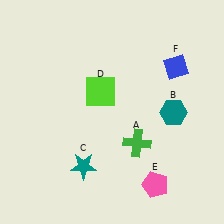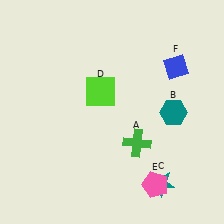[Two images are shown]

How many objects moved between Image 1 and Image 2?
1 object moved between the two images.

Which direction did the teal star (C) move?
The teal star (C) moved right.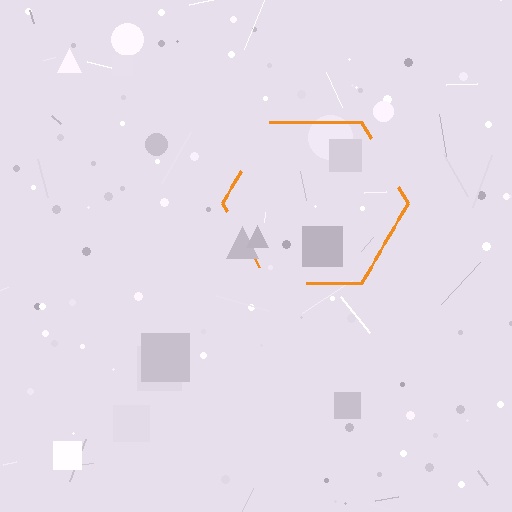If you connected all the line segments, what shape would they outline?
They would outline a hexagon.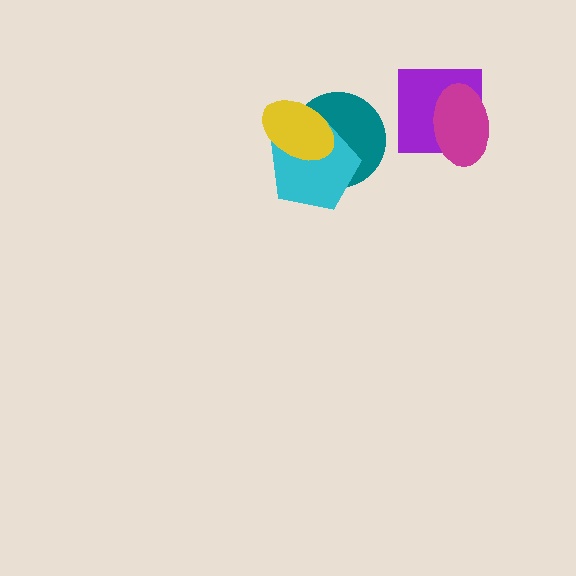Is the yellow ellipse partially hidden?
No, no other shape covers it.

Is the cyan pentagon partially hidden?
Yes, it is partially covered by another shape.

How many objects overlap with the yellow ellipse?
2 objects overlap with the yellow ellipse.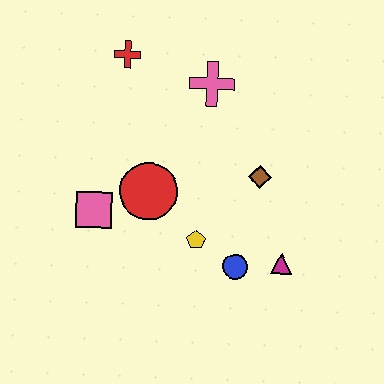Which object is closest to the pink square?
The red circle is closest to the pink square.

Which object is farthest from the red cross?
The magenta triangle is farthest from the red cross.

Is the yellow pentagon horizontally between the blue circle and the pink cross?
No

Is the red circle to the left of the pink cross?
Yes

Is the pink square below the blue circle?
No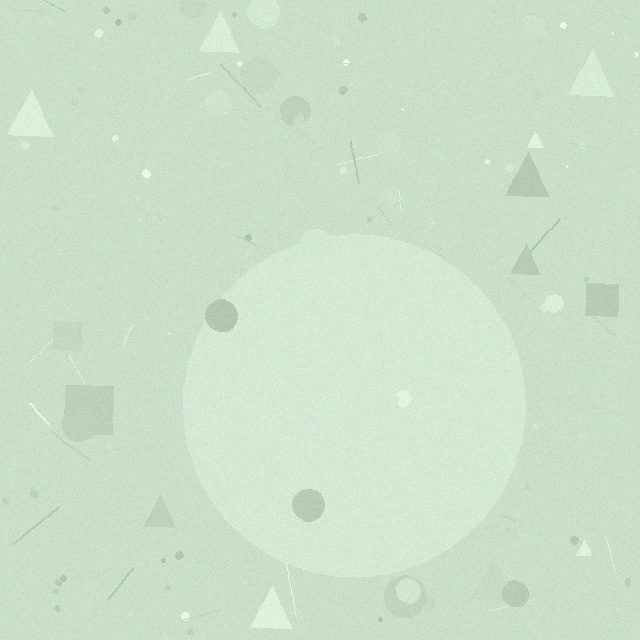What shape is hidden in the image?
A circle is hidden in the image.